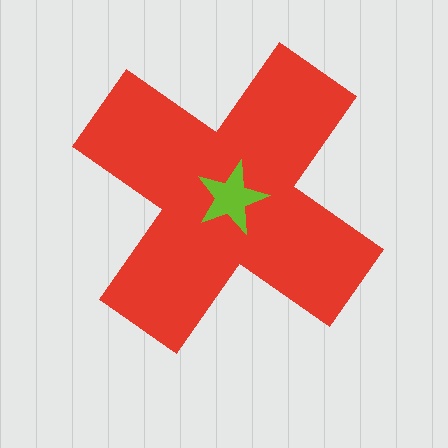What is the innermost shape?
The lime star.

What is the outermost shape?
The red cross.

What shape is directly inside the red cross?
The lime star.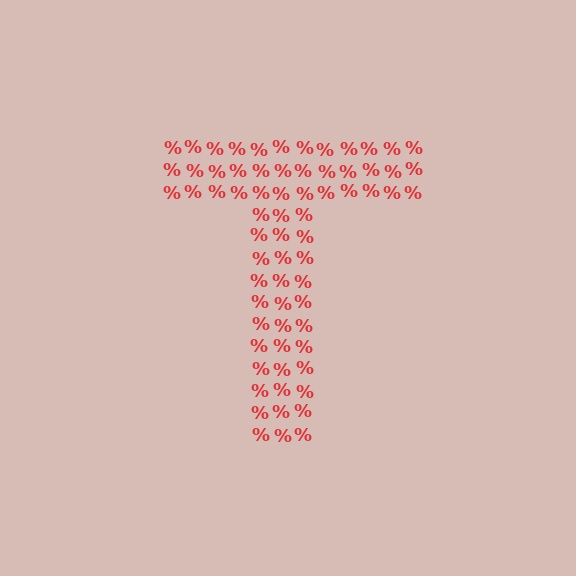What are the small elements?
The small elements are percent signs.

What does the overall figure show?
The overall figure shows the letter T.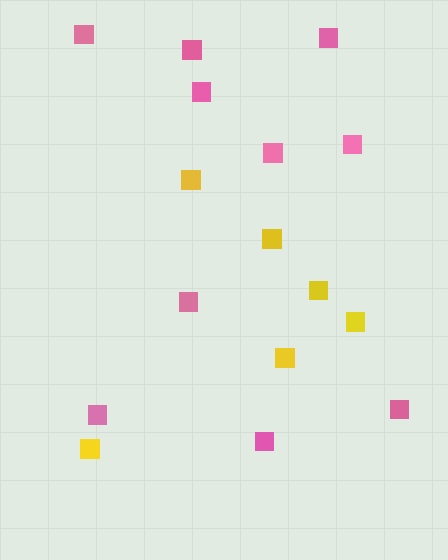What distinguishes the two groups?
There are 2 groups: one group of yellow squares (6) and one group of pink squares (10).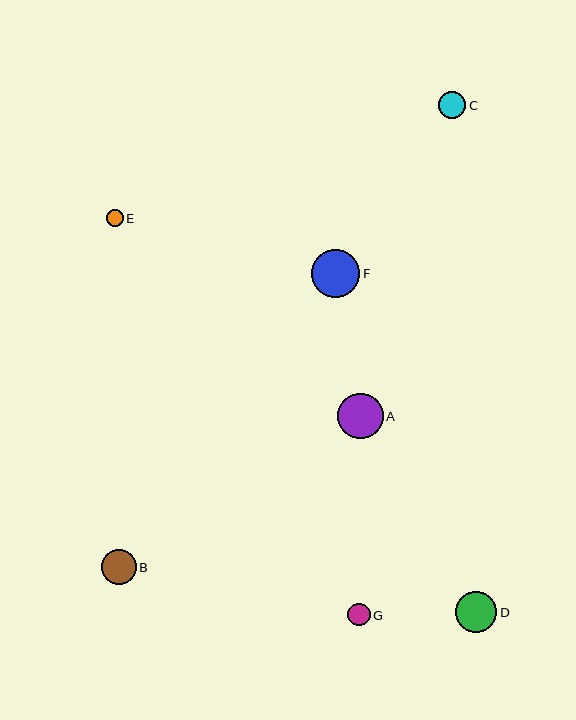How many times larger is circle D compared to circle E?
Circle D is approximately 2.5 times the size of circle E.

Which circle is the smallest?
Circle E is the smallest with a size of approximately 16 pixels.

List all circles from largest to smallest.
From largest to smallest: F, A, D, B, C, G, E.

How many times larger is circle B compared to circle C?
Circle B is approximately 1.3 times the size of circle C.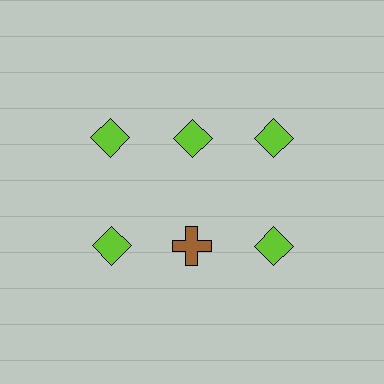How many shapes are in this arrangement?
There are 6 shapes arranged in a grid pattern.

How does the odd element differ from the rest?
It differs in both color (brown instead of lime) and shape (cross instead of diamond).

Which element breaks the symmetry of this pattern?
The brown cross in the second row, second from left column breaks the symmetry. All other shapes are lime diamonds.